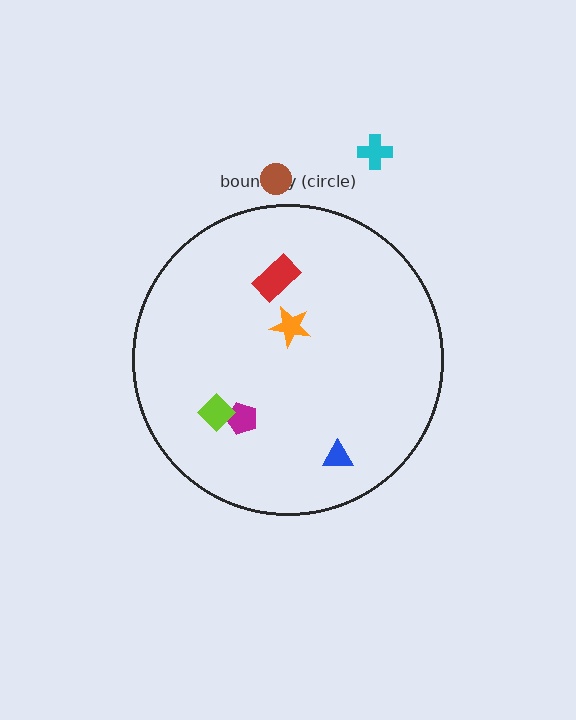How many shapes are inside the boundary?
5 inside, 2 outside.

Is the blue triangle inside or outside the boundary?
Inside.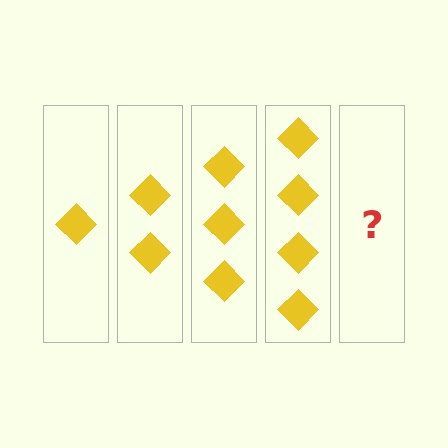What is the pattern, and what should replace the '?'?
The pattern is that each step adds one more diamond. The '?' should be 5 diamonds.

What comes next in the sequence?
The next element should be 5 diamonds.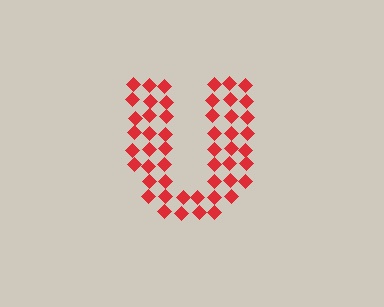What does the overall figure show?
The overall figure shows the letter U.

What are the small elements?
The small elements are diamonds.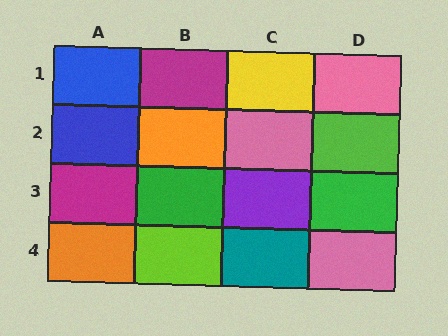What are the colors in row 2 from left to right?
Blue, orange, pink, lime.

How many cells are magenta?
2 cells are magenta.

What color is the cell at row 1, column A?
Blue.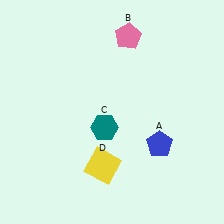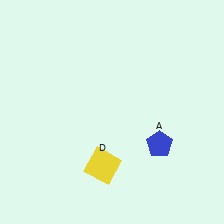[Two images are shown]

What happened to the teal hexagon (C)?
The teal hexagon (C) was removed in Image 2. It was in the bottom-left area of Image 1.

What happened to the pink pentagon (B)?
The pink pentagon (B) was removed in Image 2. It was in the top-right area of Image 1.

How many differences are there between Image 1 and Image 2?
There are 2 differences between the two images.